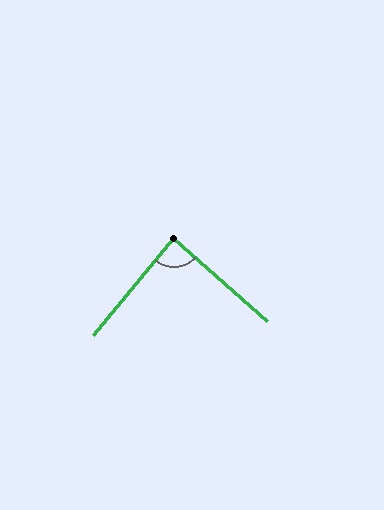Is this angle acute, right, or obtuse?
It is approximately a right angle.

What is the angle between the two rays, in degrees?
Approximately 88 degrees.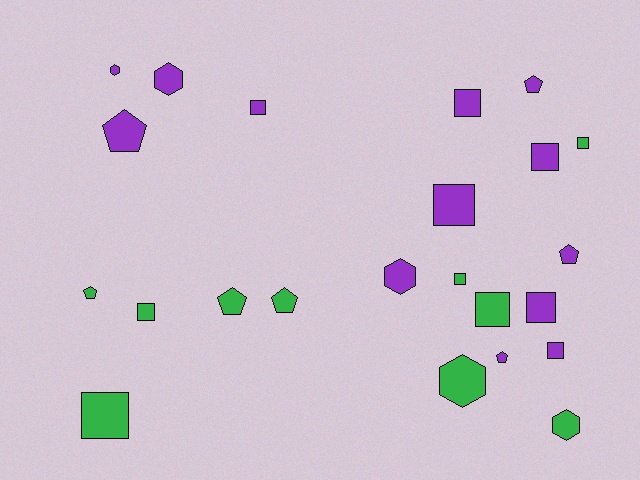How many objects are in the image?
There are 23 objects.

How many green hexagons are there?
There are 2 green hexagons.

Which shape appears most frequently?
Square, with 11 objects.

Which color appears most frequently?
Purple, with 13 objects.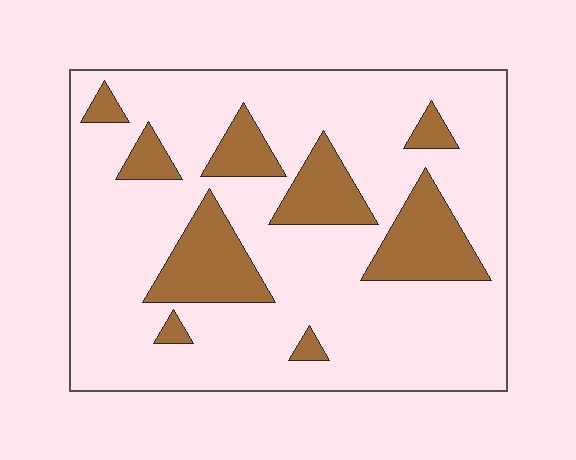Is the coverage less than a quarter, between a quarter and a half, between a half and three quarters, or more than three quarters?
Less than a quarter.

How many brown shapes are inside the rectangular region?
9.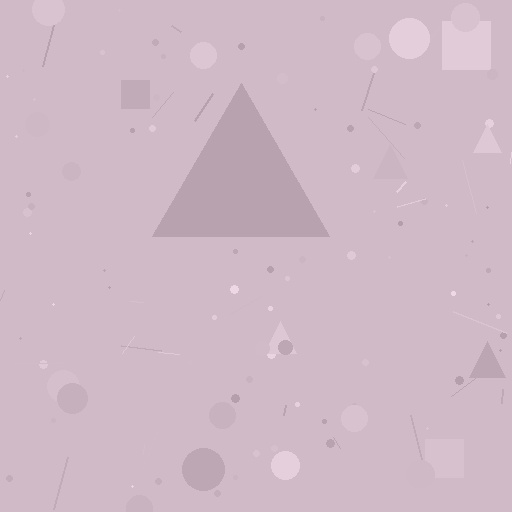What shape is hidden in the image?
A triangle is hidden in the image.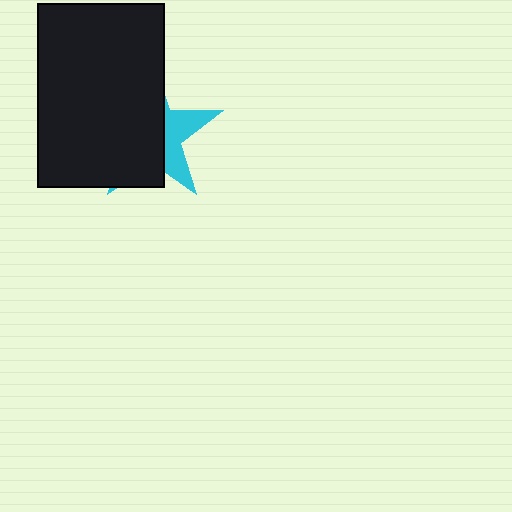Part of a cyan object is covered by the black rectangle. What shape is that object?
It is a star.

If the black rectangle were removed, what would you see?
You would see the complete cyan star.